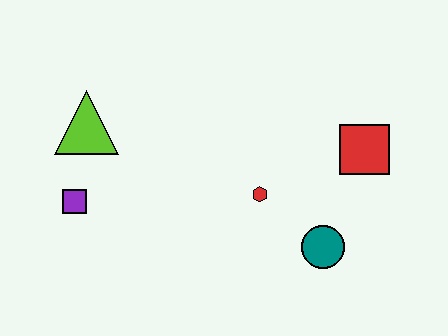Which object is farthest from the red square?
The purple square is farthest from the red square.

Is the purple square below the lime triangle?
Yes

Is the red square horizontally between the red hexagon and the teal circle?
No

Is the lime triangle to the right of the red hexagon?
No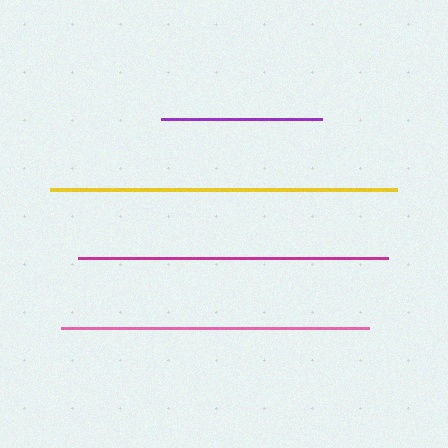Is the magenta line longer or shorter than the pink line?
The magenta line is longer than the pink line.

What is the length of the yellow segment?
The yellow segment is approximately 348 pixels long.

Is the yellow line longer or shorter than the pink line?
The yellow line is longer than the pink line.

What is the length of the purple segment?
The purple segment is approximately 161 pixels long.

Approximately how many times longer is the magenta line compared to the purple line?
The magenta line is approximately 1.9 times the length of the purple line.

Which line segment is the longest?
The yellow line is the longest at approximately 348 pixels.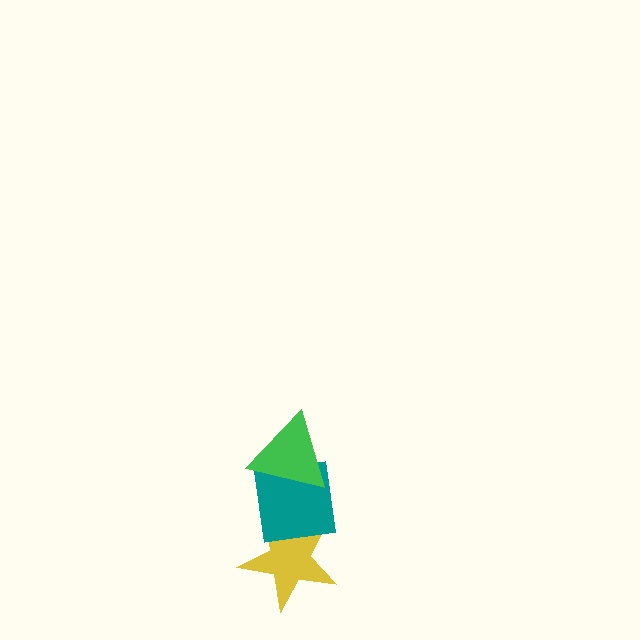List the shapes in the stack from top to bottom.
From top to bottom: the green triangle, the teal square, the yellow star.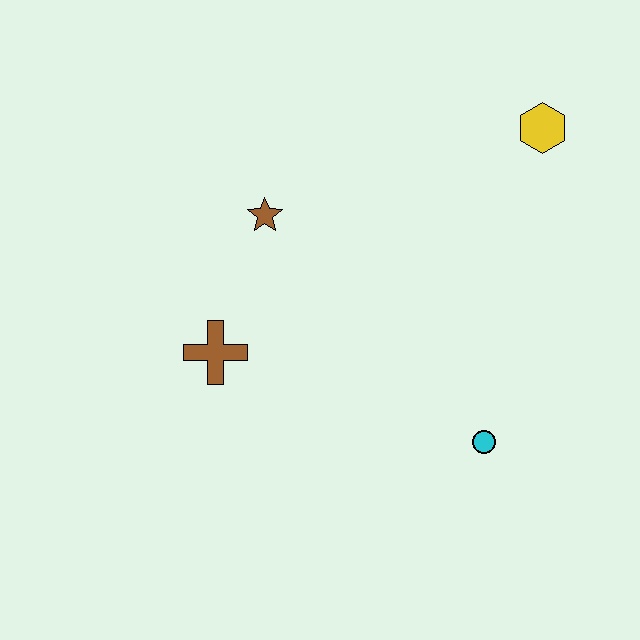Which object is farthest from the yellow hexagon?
The brown cross is farthest from the yellow hexagon.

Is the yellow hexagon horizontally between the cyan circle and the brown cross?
No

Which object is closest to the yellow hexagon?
The brown star is closest to the yellow hexagon.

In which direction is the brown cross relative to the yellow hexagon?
The brown cross is to the left of the yellow hexagon.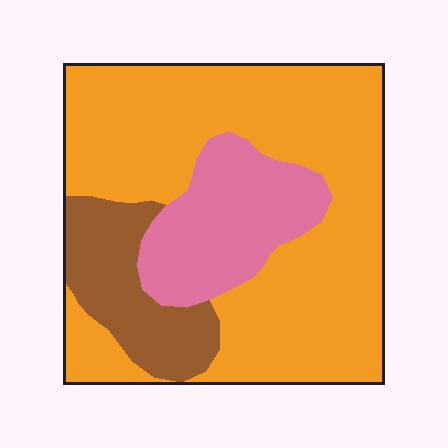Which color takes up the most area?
Orange, at roughly 65%.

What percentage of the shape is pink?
Pink takes up about one fifth (1/5) of the shape.